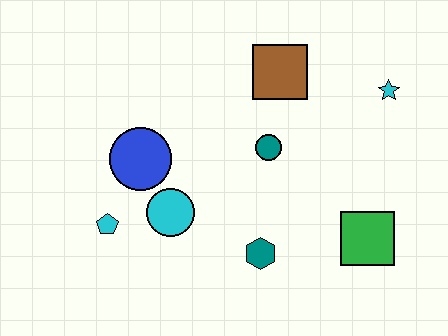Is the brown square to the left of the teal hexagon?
No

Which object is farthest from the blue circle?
The cyan star is farthest from the blue circle.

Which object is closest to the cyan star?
The brown square is closest to the cyan star.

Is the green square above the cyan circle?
No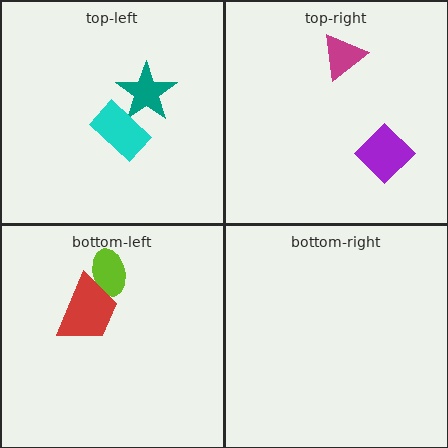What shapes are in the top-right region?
The purple diamond, the magenta triangle.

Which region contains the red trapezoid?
The bottom-left region.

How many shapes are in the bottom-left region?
2.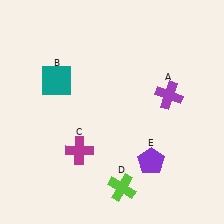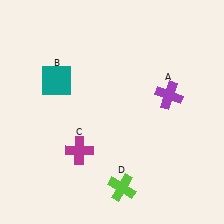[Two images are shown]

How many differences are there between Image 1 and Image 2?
There is 1 difference between the two images.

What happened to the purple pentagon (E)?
The purple pentagon (E) was removed in Image 2. It was in the bottom-right area of Image 1.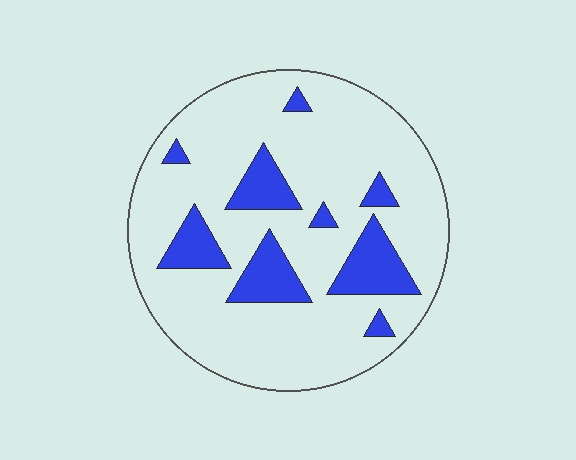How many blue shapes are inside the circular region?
9.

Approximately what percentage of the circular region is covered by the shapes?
Approximately 20%.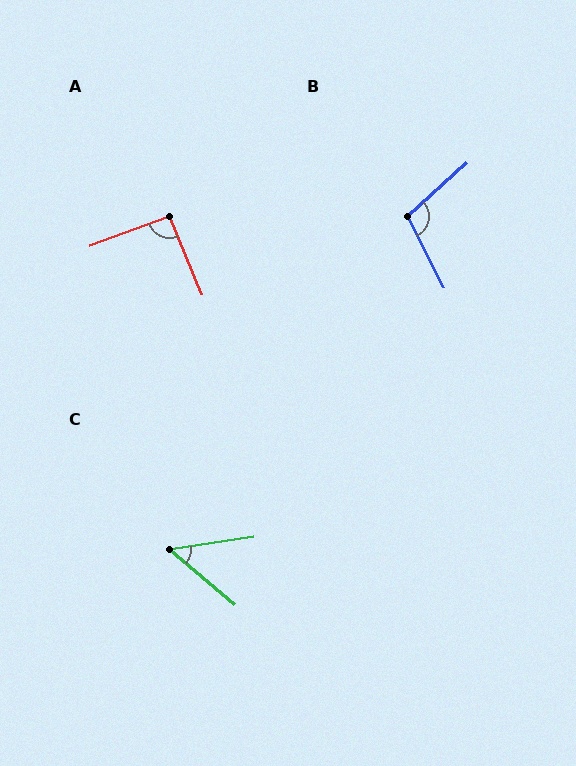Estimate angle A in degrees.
Approximately 93 degrees.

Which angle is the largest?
B, at approximately 105 degrees.